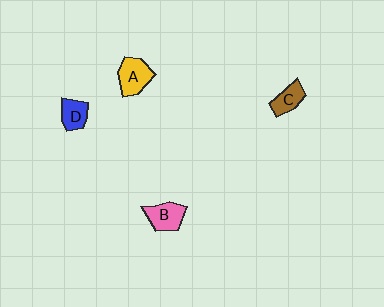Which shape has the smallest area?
Shape C (brown).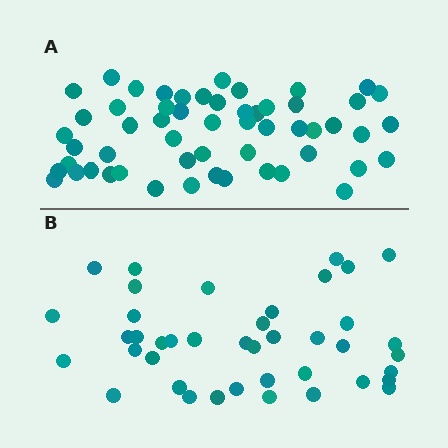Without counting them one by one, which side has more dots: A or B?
Region A (the top region) has more dots.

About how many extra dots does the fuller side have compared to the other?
Region A has approximately 15 more dots than region B.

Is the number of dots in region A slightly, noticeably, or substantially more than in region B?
Region A has noticeably more, but not dramatically so. The ratio is roughly 1.3 to 1.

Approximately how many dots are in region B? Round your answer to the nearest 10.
About 40 dots. (The exact count is 41, which rounds to 40.)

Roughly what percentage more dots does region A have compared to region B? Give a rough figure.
About 35% more.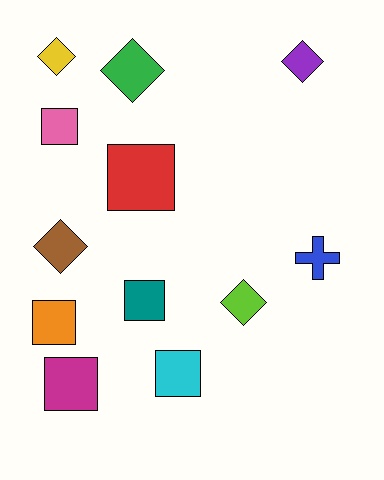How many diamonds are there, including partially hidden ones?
There are 5 diamonds.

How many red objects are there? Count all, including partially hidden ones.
There is 1 red object.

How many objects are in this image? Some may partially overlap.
There are 12 objects.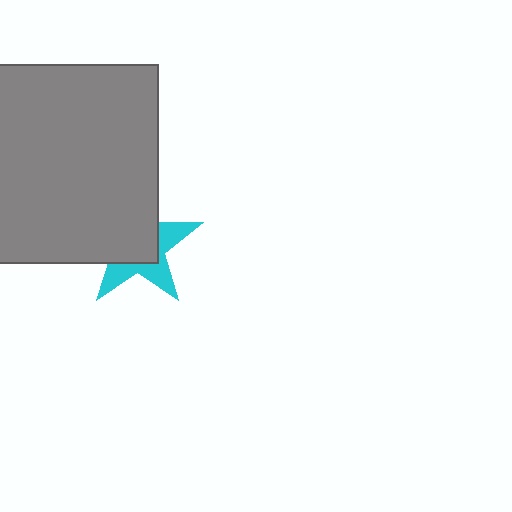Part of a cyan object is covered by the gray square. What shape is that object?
It is a star.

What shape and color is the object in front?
The object in front is a gray square.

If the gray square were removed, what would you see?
You would see the complete cyan star.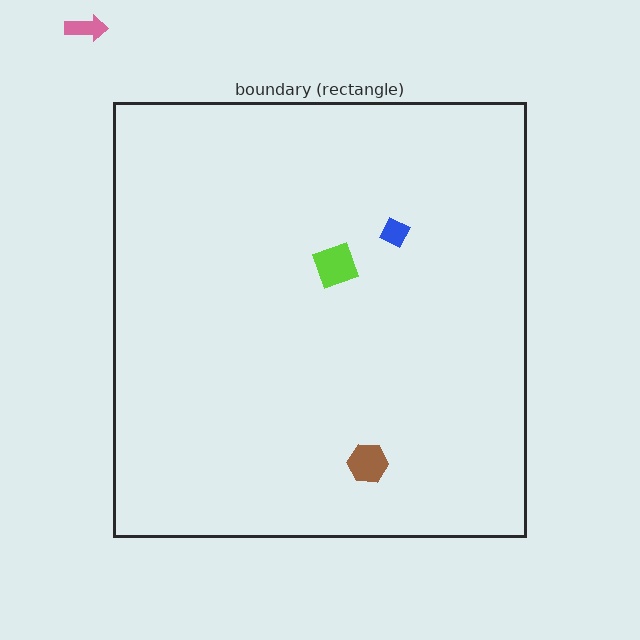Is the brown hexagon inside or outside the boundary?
Inside.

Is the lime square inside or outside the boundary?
Inside.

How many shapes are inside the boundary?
3 inside, 1 outside.